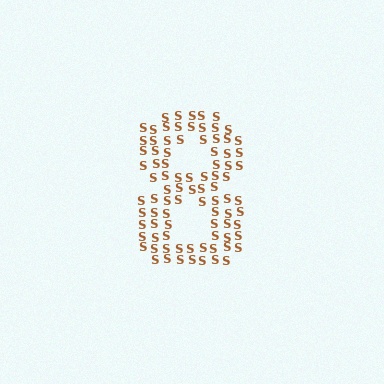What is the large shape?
The large shape is the digit 8.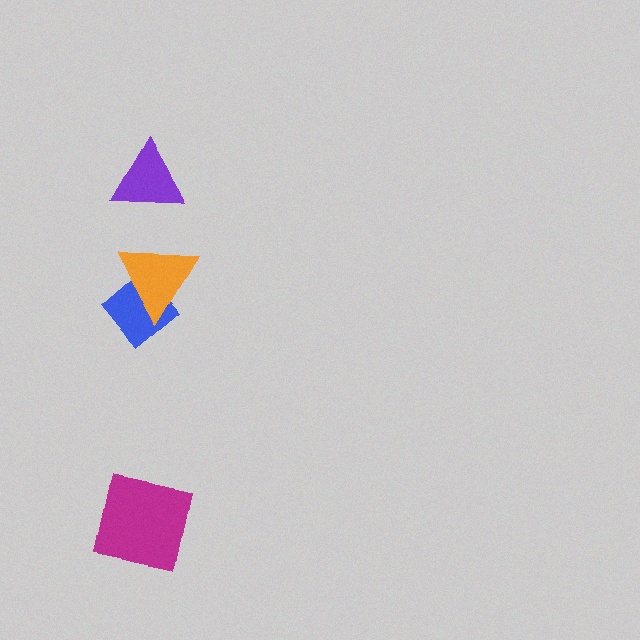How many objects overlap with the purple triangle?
0 objects overlap with the purple triangle.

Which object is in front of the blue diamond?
The orange triangle is in front of the blue diamond.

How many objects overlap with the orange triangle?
1 object overlaps with the orange triangle.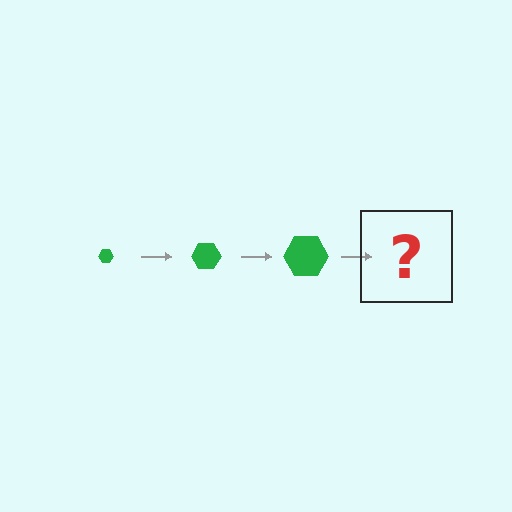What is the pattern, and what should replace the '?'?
The pattern is that the hexagon gets progressively larger each step. The '?' should be a green hexagon, larger than the previous one.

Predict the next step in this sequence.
The next step is a green hexagon, larger than the previous one.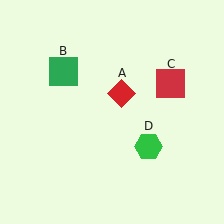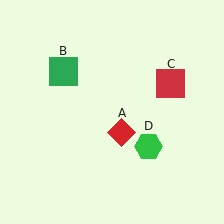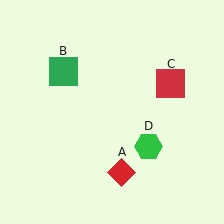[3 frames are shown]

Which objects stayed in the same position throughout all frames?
Green square (object B) and red square (object C) and green hexagon (object D) remained stationary.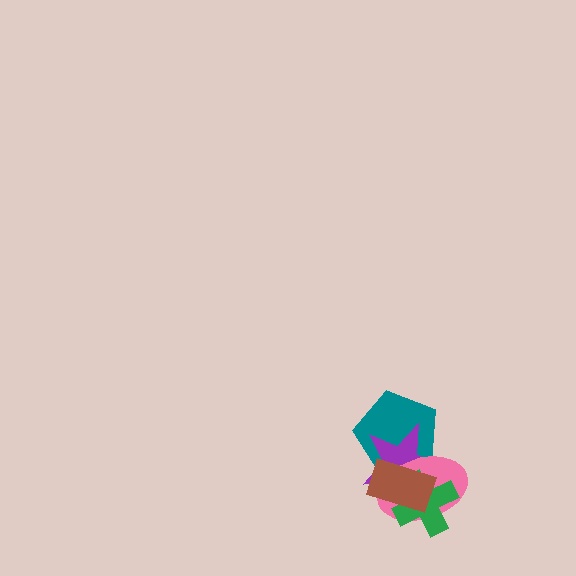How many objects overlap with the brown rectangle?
4 objects overlap with the brown rectangle.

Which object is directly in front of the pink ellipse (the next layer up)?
The green cross is directly in front of the pink ellipse.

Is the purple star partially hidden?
Yes, it is partially covered by another shape.